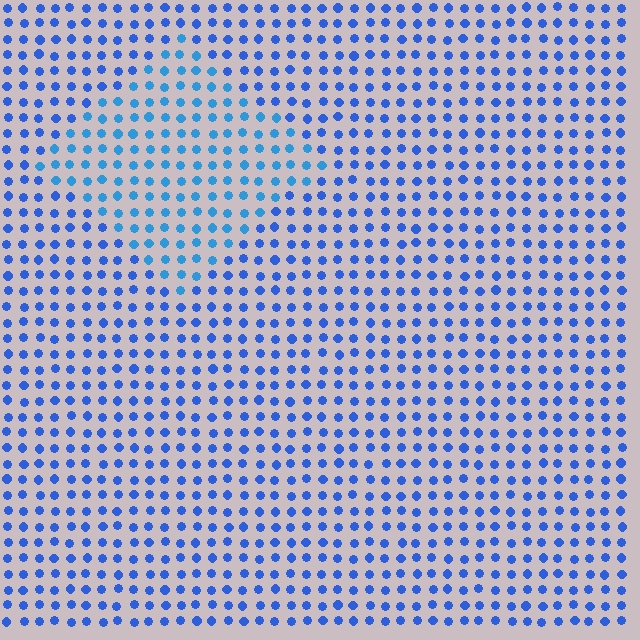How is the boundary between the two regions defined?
The boundary is defined purely by a slight shift in hue (about 20 degrees). Spacing, size, and orientation are identical on both sides.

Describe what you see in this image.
The image is filled with small blue elements in a uniform arrangement. A diamond-shaped region is visible where the elements are tinted to a slightly different hue, forming a subtle color boundary.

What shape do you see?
I see a diamond.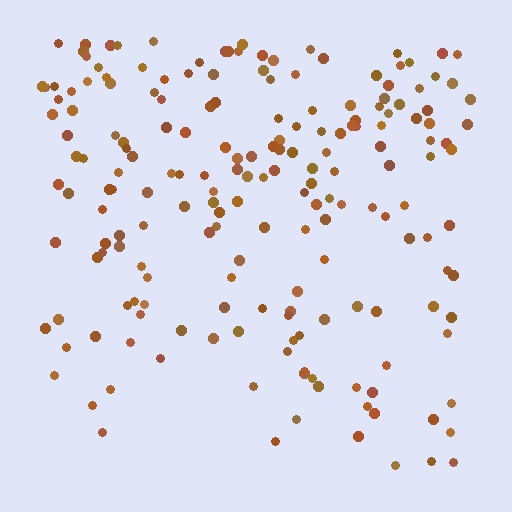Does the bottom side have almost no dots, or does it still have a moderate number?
Still a moderate number, just noticeably fewer than the top.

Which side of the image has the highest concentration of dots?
The top.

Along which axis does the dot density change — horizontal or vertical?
Vertical.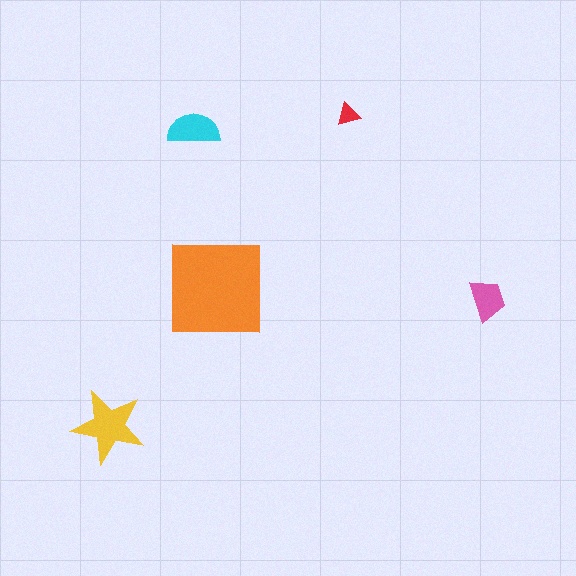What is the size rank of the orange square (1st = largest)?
1st.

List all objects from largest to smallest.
The orange square, the yellow star, the cyan semicircle, the pink trapezoid, the red triangle.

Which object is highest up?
The red triangle is topmost.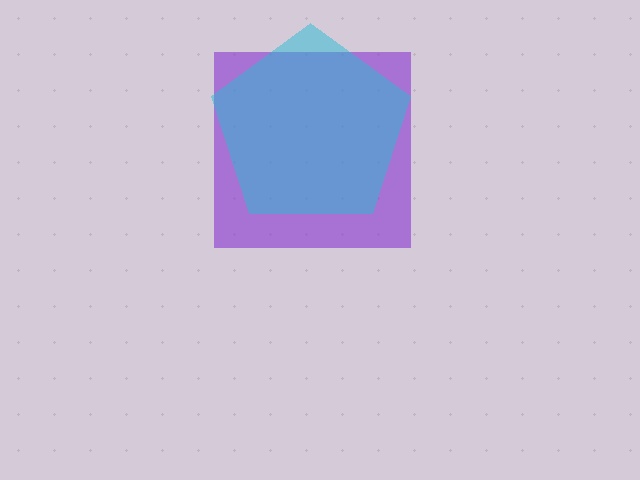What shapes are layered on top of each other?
The layered shapes are: a purple square, a cyan pentagon.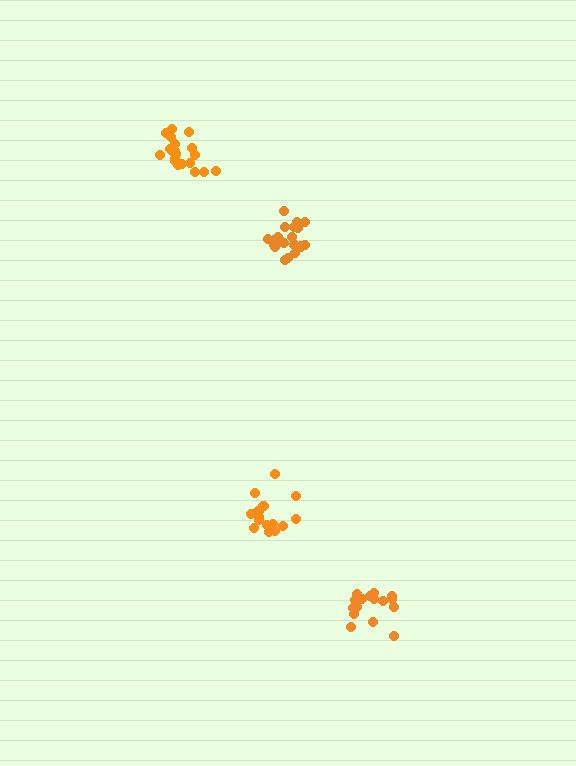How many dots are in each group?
Group 1: 21 dots, Group 2: 16 dots, Group 3: 21 dots, Group 4: 17 dots (75 total).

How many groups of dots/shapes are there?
There are 4 groups.